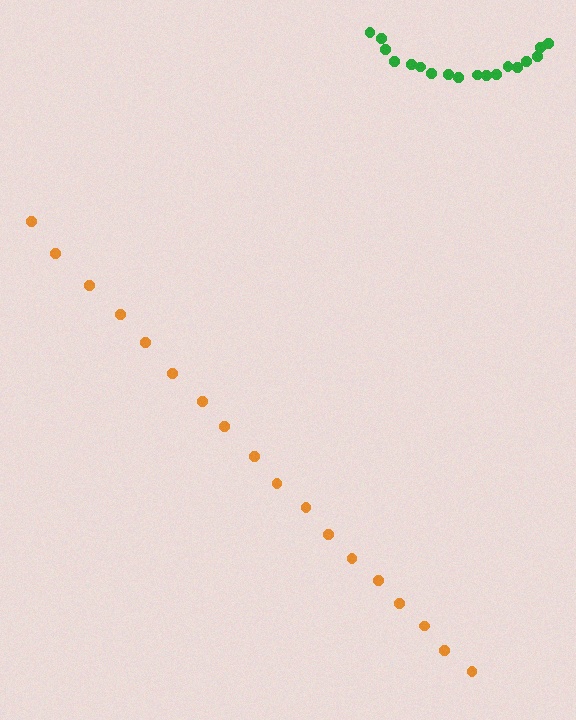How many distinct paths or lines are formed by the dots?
There are 2 distinct paths.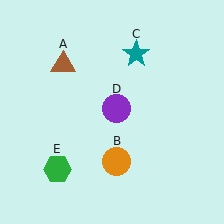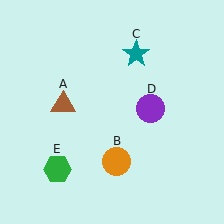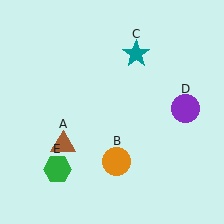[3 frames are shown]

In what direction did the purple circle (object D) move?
The purple circle (object D) moved right.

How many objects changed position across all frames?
2 objects changed position: brown triangle (object A), purple circle (object D).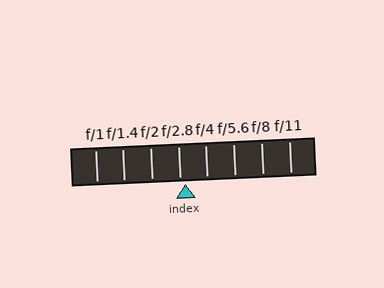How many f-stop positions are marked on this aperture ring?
There are 8 f-stop positions marked.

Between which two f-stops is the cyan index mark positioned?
The index mark is between f/2.8 and f/4.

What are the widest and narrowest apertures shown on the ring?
The widest aperture shown is f/1 and the narrowest is f/11.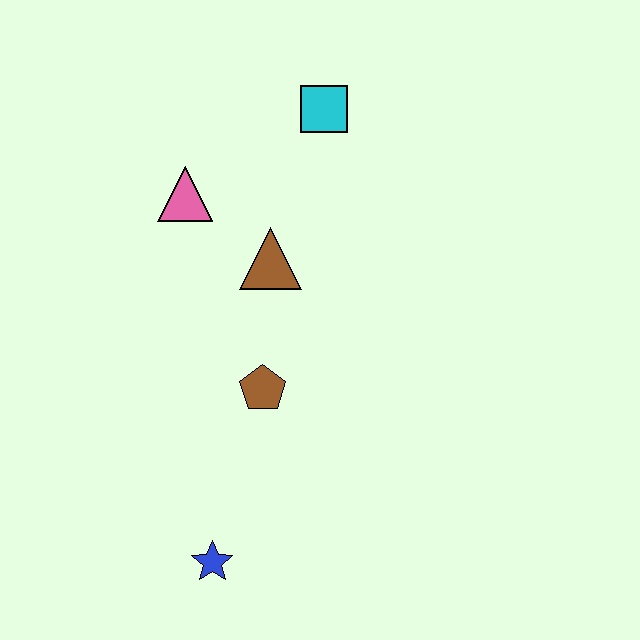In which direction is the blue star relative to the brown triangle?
The blue star is below the brown triangle.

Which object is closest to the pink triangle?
The brown triangle is closest to the pink triangle.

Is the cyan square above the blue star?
Yes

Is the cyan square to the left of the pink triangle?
No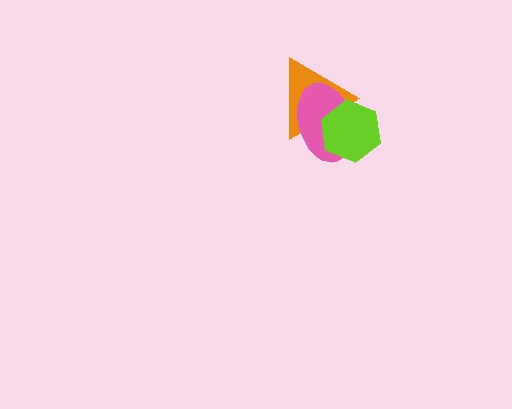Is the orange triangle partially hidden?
Yes, it is partially covered by another shape.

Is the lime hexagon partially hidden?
No, no other shape covers it.